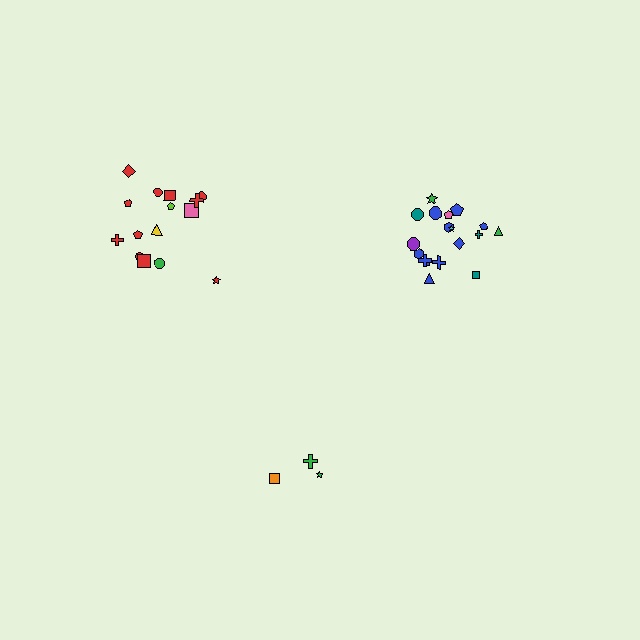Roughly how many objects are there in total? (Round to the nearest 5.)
Roughly 35 objects in total.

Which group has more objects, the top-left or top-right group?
The top-right group.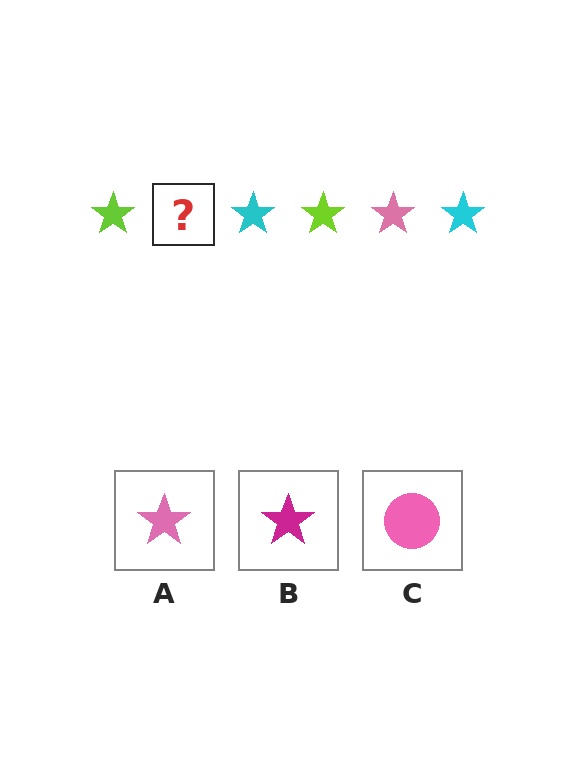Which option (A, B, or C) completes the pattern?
A.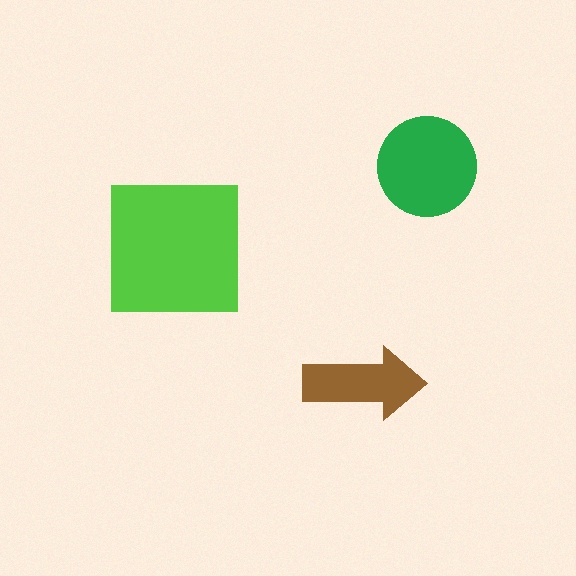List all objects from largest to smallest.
The lime square, the green circle, the brown arrow.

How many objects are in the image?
There are 3 objects in the image.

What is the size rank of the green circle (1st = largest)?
2nd.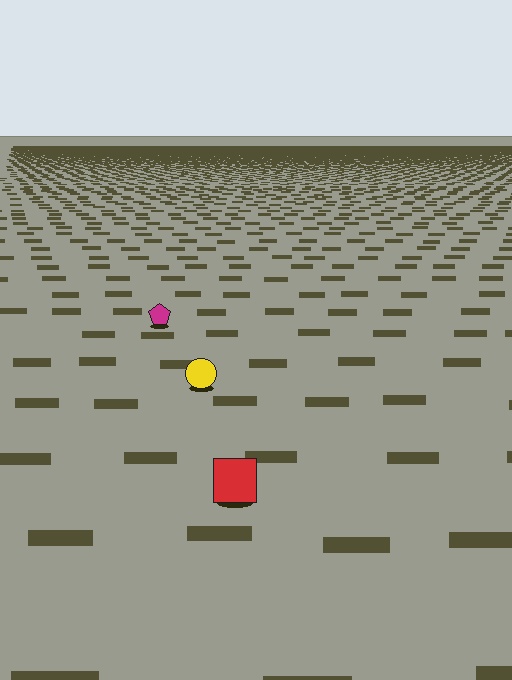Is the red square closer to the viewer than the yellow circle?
Yes. The red square is closer — you can tell from the texture gradient: the ground texture is coarser near it.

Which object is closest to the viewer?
The red square is closest. The texture marks near it are larger and more spread out.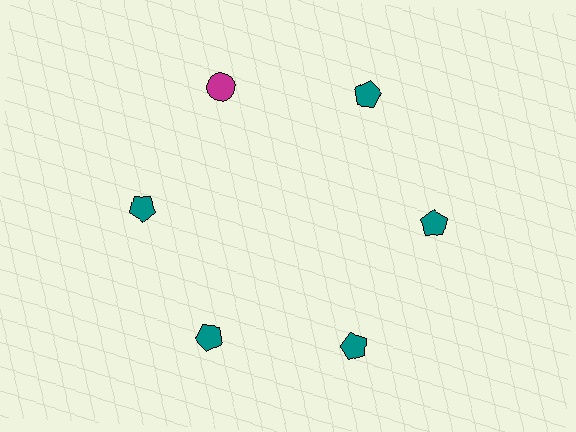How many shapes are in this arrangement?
There are 6 shapes arranged in a ring pattern.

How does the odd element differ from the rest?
It differs in both color (magenta instead of teal) and shape (circle instead of pentagon).